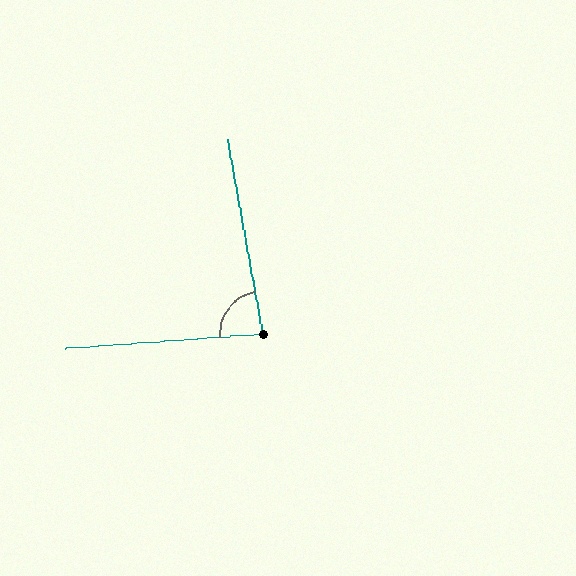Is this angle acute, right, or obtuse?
It is acute.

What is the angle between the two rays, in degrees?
Approximately 84 degrees.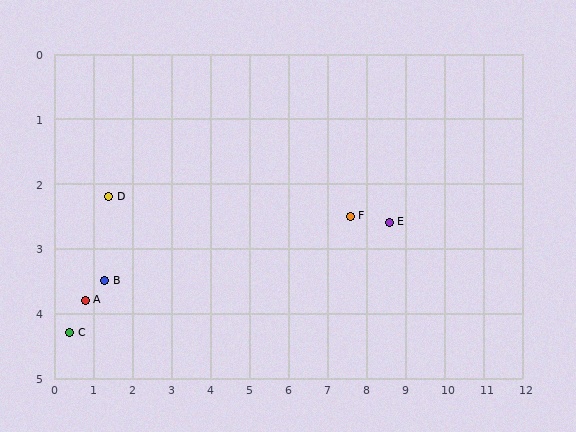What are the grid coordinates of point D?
Point D is at approximately (1.4, 2.2).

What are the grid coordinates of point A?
Point A is at approximately (0.8, 3.8).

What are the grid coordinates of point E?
Point E is at approximately (8.6, 2.6).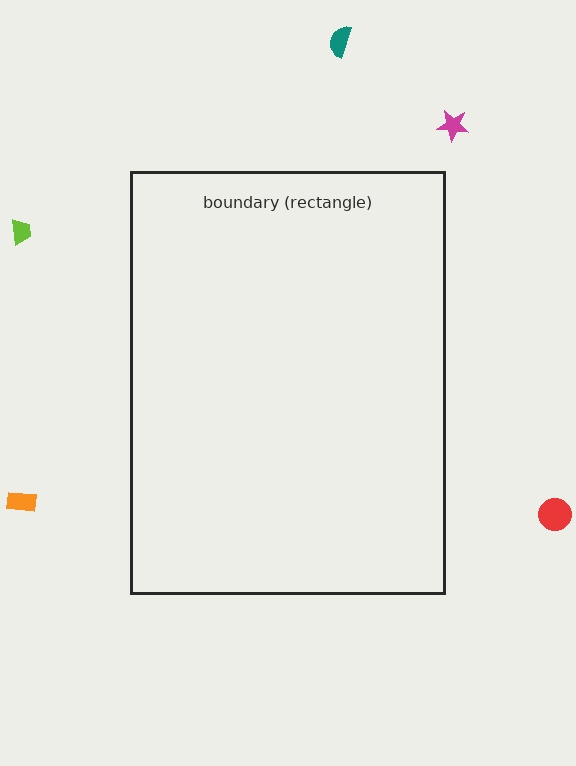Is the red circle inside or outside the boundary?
Outside.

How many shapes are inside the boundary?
0 inside, 5 outside.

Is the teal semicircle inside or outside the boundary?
Outside.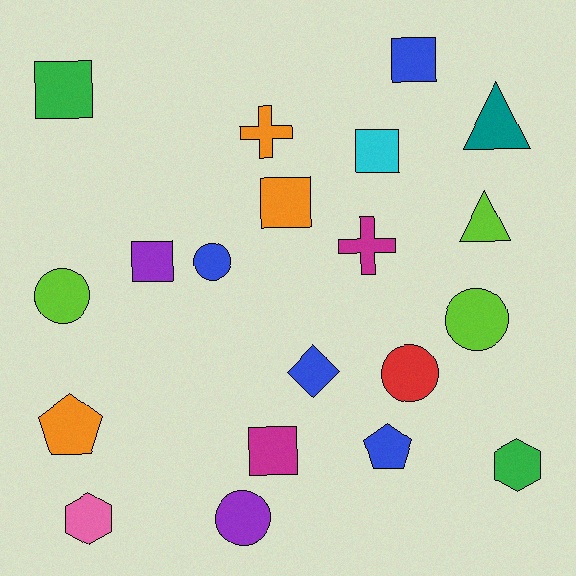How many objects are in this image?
There are 20 objects.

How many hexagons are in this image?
There are 2 hexagons.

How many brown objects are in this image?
There are no brown objects.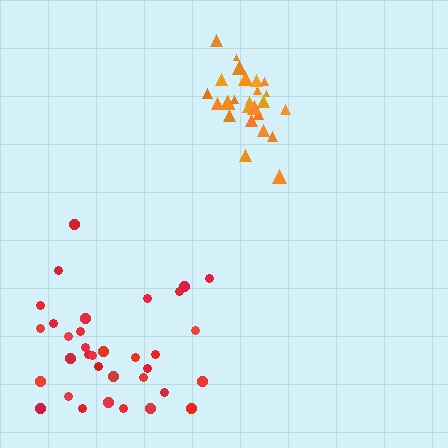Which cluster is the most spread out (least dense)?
Red.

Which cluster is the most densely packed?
Orange.